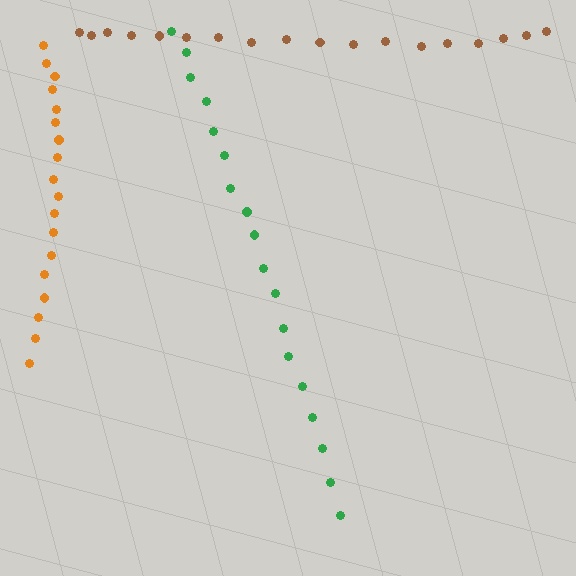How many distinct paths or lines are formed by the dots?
There are 3 distinct paths.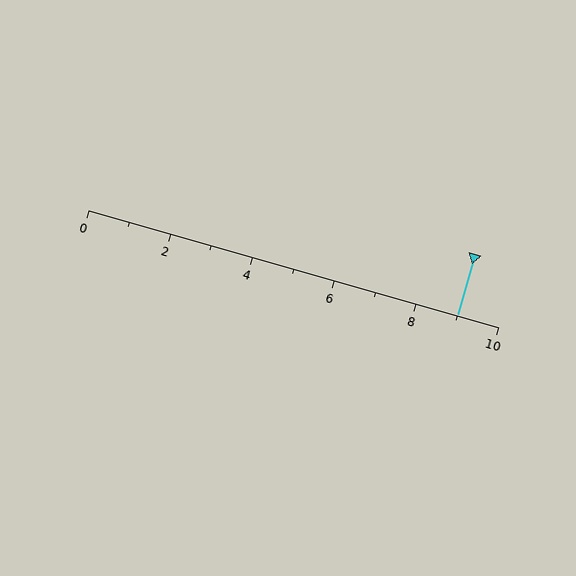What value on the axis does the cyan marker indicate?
The marker indicates approximately 9.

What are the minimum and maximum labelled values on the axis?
The axis runs from 0 to 10.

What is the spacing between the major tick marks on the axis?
The major ticks are spaced 2 apart.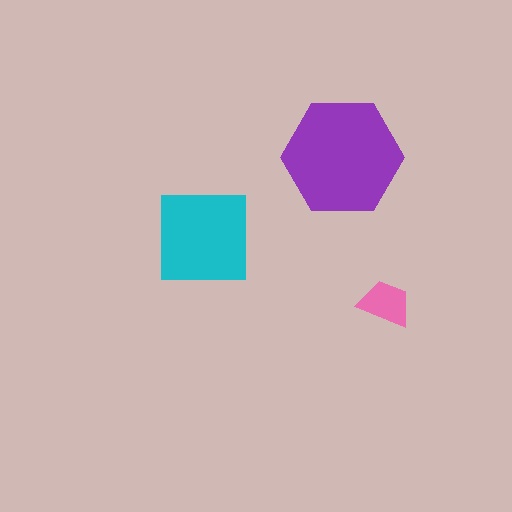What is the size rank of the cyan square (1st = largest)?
2nd.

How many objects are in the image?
There are 3 objects in the image.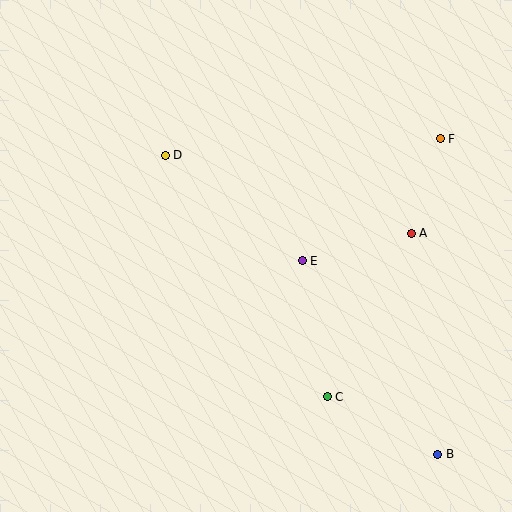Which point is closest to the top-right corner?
Point F is closest to the top-right corner.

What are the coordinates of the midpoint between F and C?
The midpoint between F and C is at (384, 268).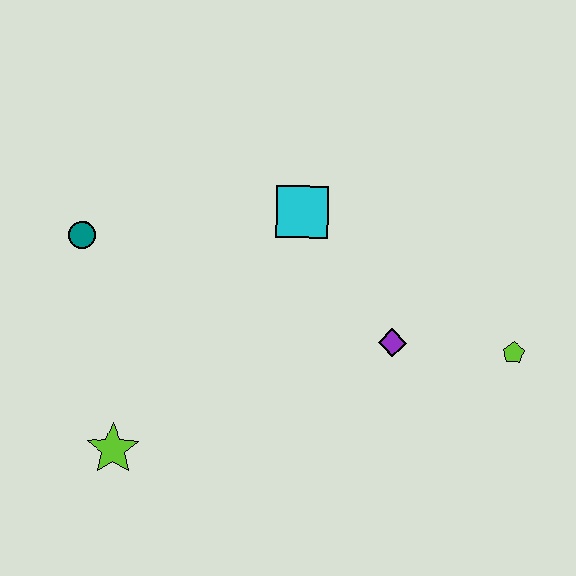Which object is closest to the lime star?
The teal circle is closest to the lime star.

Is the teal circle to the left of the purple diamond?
Yes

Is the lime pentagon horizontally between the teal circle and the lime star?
No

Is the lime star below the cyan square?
Yes